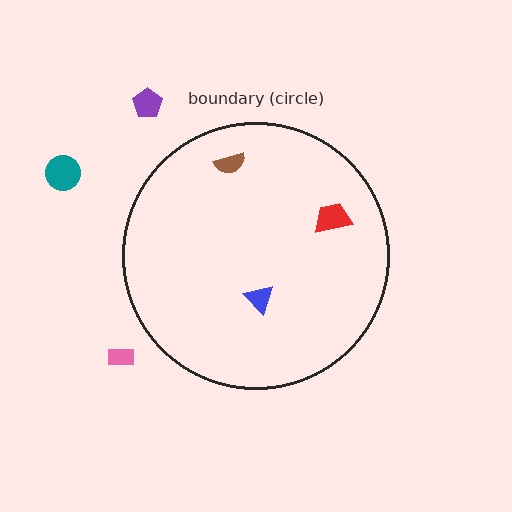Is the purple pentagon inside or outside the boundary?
Outside.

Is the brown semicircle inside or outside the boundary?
Inside.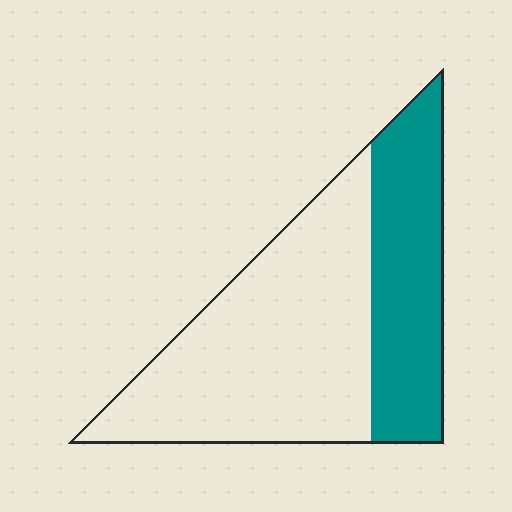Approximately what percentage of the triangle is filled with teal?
Approximately 35%.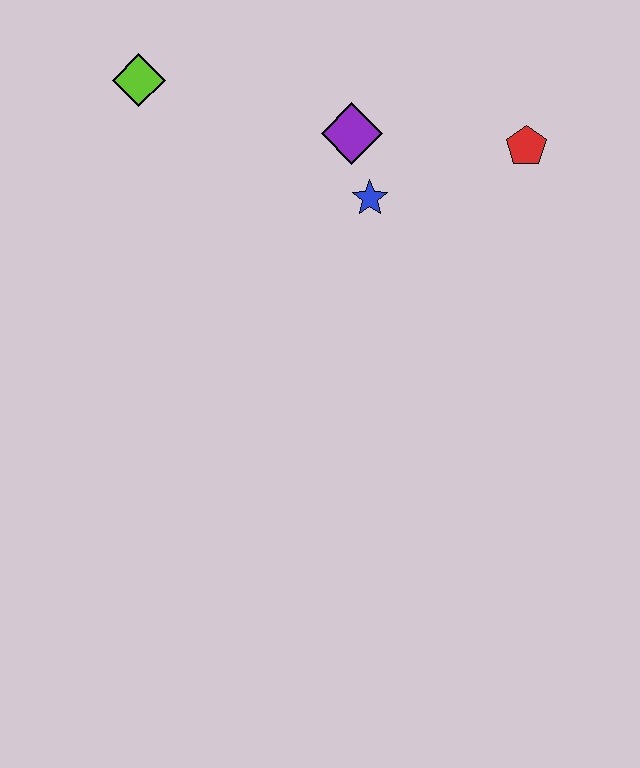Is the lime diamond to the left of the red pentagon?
Yes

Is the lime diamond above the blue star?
Yes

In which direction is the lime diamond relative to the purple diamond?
The lime diamond is to the left of the purple diamond.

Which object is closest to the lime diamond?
The purple diamond is closest to the lime diamond.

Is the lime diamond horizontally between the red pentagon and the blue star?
No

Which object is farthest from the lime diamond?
The red pentagon is farthest from the lime diamond.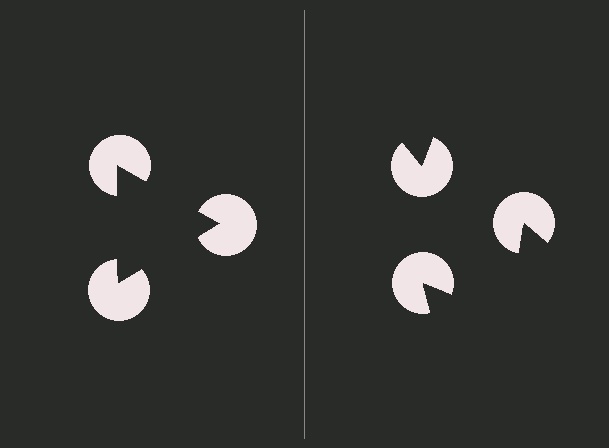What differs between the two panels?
The pac-man discs are positioned identically on both sides; only the wedge orientations differ. On the left they align to a triangle; on the right they are misaligned.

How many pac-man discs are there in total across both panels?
6 — 3 on each side.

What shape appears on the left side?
An illusory triangle.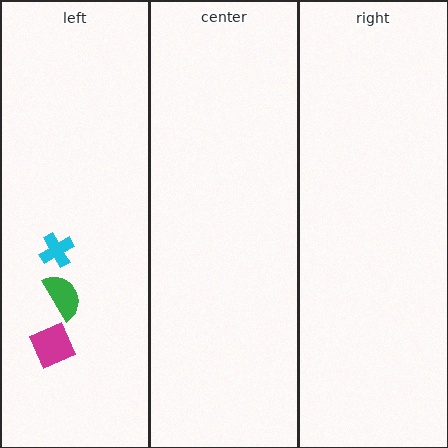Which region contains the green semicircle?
The left region.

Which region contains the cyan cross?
The left region.